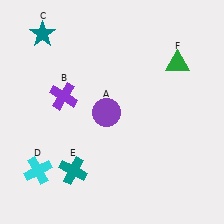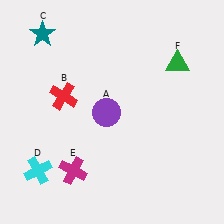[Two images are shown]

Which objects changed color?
B changed from purple to red. E changed from teal to magenta.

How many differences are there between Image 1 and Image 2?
There are 2 differences between the two images.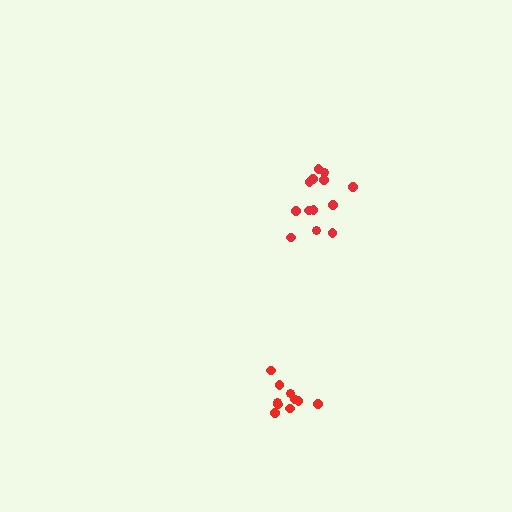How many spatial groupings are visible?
There are 2 spatial groupings.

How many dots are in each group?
Group 1: 14 dots, Group 2: 10 dots (24 total).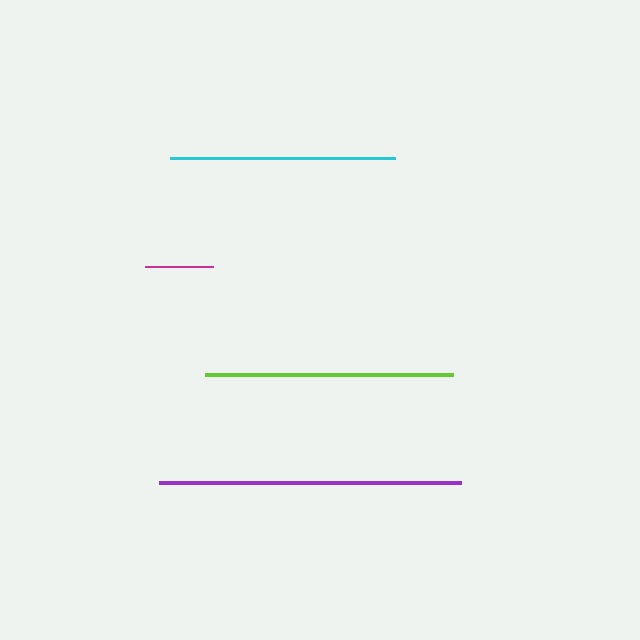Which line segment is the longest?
The purple line is the longest at approximately 302 pixels.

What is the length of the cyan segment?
The cyan segment is approximately 225 pixels long.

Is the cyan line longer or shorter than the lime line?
The lime line is longer than the cyan line.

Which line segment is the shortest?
The magenta line is the shortest at approximately 67 pixels.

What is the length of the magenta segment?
The magenta segment is approximately 67 pixels long.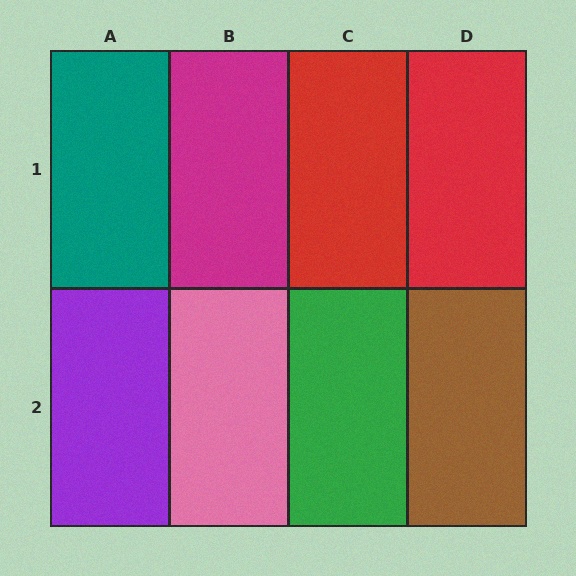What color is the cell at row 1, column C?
Red.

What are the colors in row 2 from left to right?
Purple, pink, green, brown.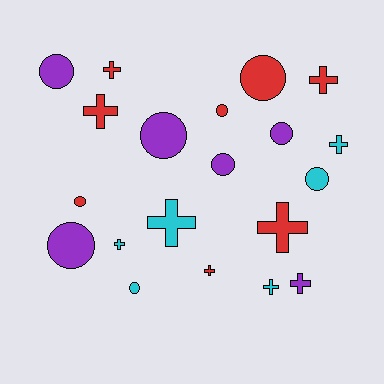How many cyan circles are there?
There are 2 cyan circles.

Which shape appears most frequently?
Cross, with 10 objects.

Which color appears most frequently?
Red, with 8 objects.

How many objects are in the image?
There are 20 objects.